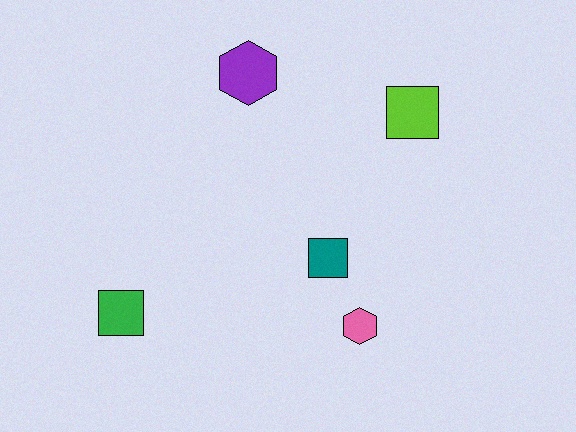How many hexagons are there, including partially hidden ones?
There are 2 hexagons.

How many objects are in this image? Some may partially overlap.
There are 5 objects.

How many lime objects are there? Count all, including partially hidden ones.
There is 1 lime object.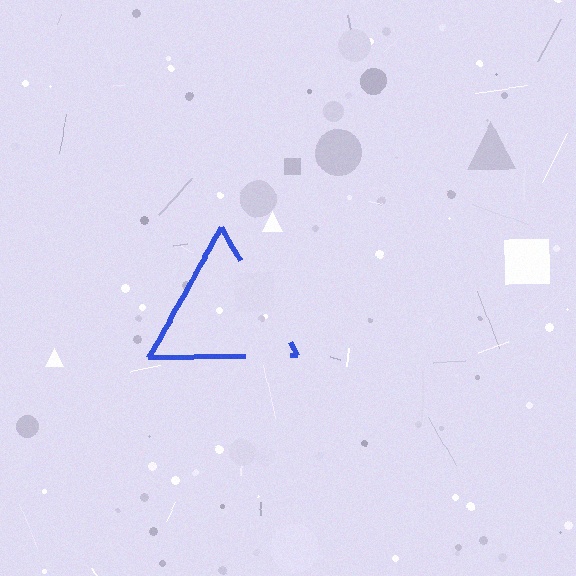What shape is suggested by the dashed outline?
The dashed outline suggests a triangle.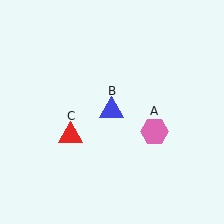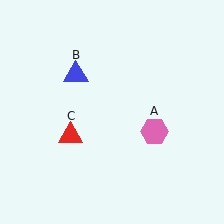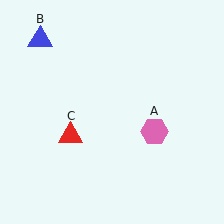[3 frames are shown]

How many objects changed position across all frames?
1 object changed position: blue triangle (object B).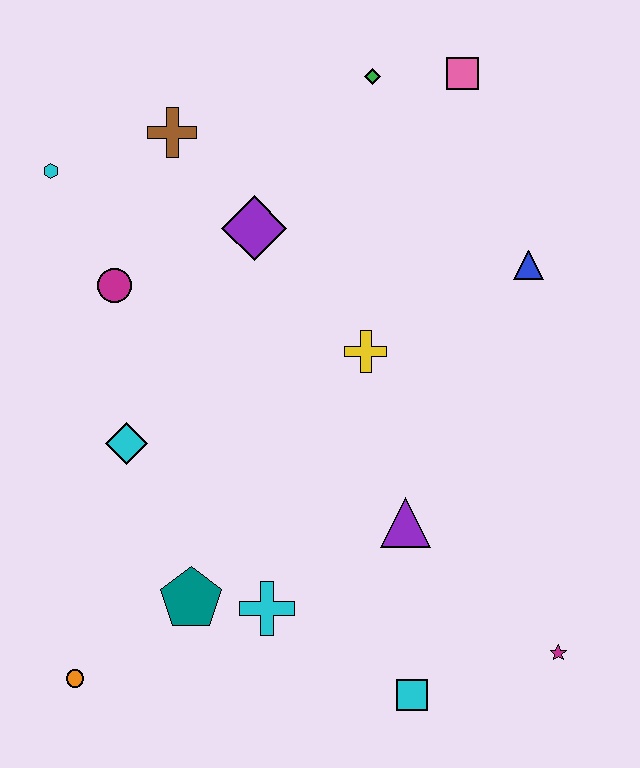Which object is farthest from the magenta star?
The cyan hexagon is farthest from the magenta star.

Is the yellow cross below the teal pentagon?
No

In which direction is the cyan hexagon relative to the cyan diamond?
The cyan hexagon is above the cyan diamond.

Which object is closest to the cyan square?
The magenta star is closest to the cyan square.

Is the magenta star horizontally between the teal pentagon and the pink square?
No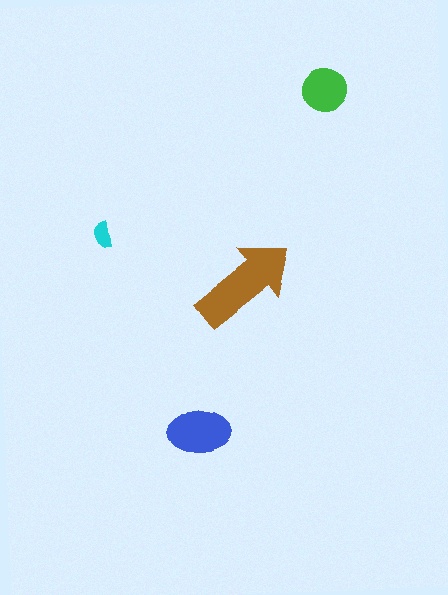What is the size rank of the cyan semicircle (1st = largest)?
4th.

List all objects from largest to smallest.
The brown arrow, the blue ellipse, the green circle, the cyan semicircle.